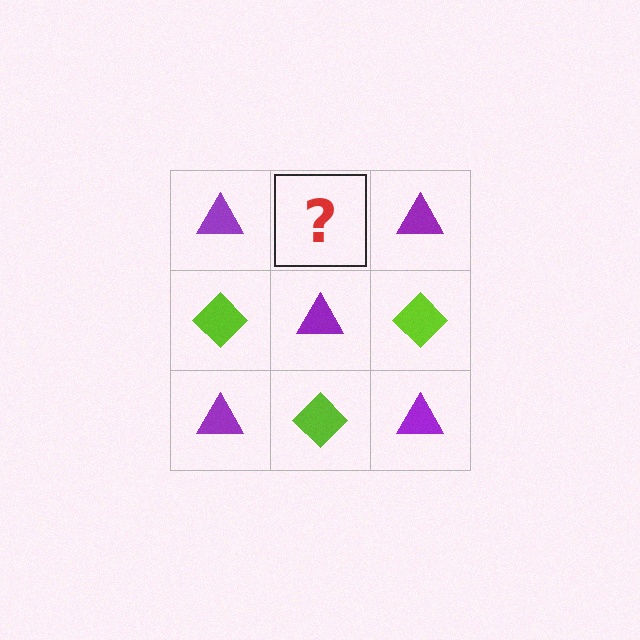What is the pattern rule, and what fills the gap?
The rule is that it alternates purple triangle and lime diamond in a checkerboard pattern. The gap should be filled with a lime diamond.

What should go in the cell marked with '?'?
The missing cell should contain a lime diamond.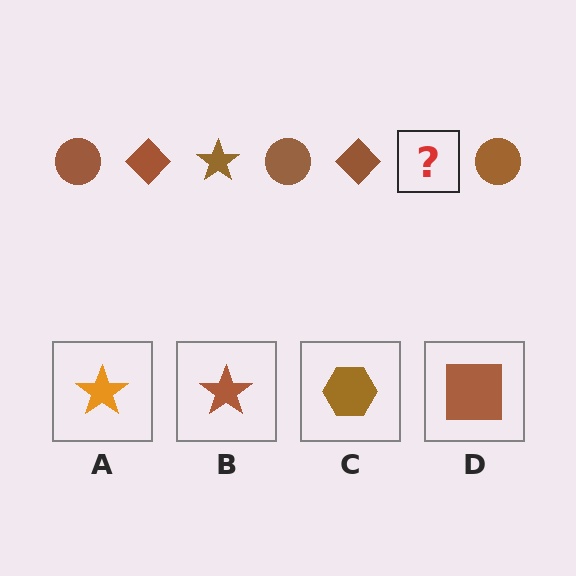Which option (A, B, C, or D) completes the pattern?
B.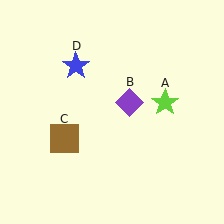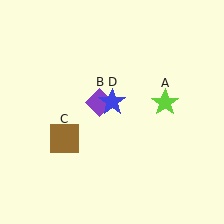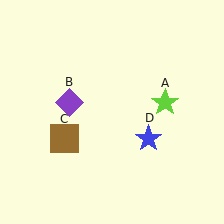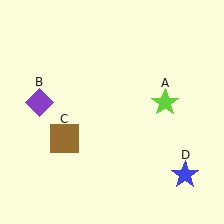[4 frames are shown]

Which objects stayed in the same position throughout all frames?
Lime star (object A) and brown square (object C) remained stationary.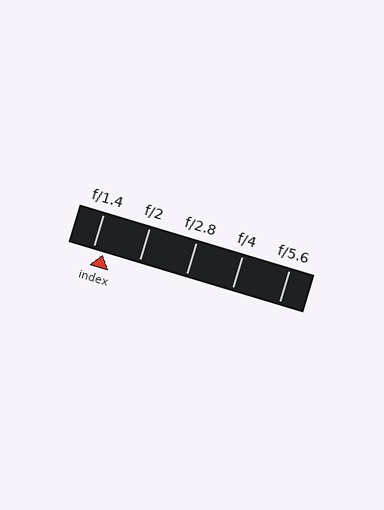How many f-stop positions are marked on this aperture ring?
There are 5 f-stop positions marked.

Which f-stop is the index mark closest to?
The index mark is closest to f/1.4.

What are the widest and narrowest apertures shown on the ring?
The widest aperture shown is f/1.4 and the narrowest is f/5.6.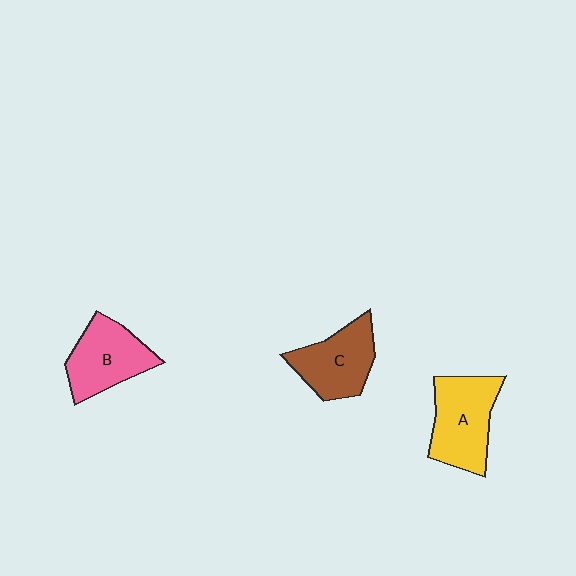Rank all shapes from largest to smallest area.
From largest to smallest: A (yellow), B (pink), C (brown).